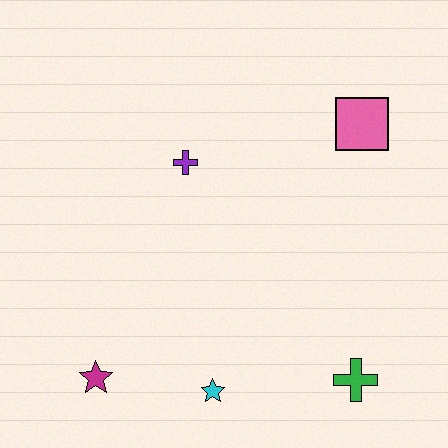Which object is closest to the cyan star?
The magenta star is closest to the cyan star.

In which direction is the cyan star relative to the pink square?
The cyan star is below the pink square.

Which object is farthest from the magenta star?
The pink square is farthest from the magenta star.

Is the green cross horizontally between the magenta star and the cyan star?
No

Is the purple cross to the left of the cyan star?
Yes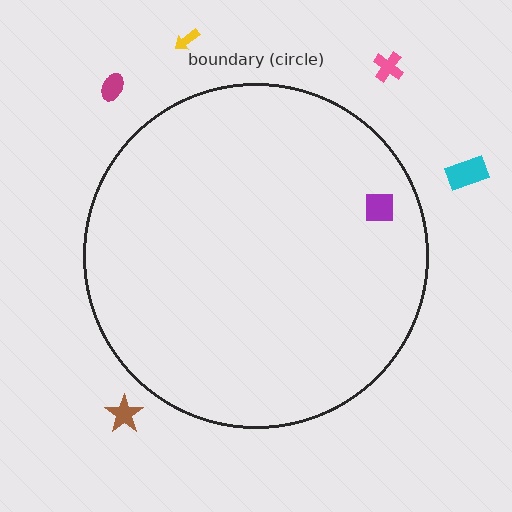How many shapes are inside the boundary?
1 inside, 5 outside.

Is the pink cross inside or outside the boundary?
Outside.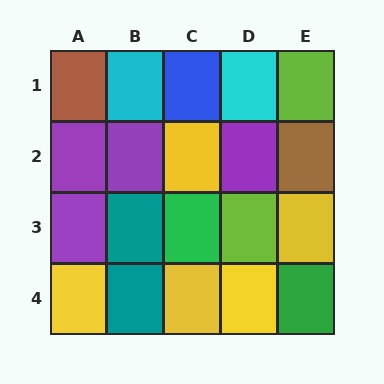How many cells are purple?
4 cells are purple.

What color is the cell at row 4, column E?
Green.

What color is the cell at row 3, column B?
Teal.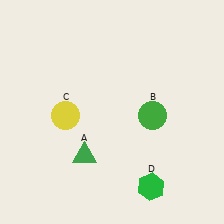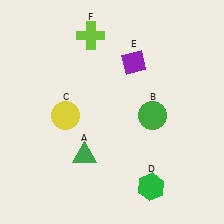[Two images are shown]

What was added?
A purple diamond (E), a lime cross (F) were added in Image 2.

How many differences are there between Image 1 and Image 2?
There are 2 differences between the two images.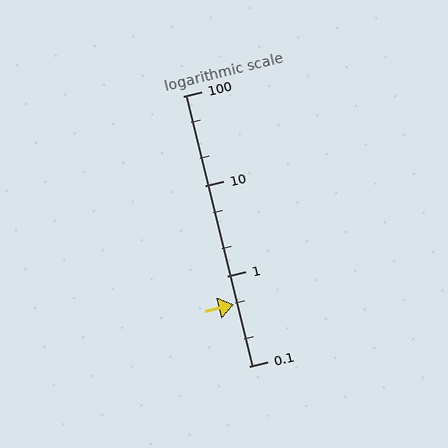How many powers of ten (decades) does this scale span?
The scale spans 3 decades, from 0.1 to 100.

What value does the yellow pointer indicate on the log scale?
The pointer indicates approximately 0.48.